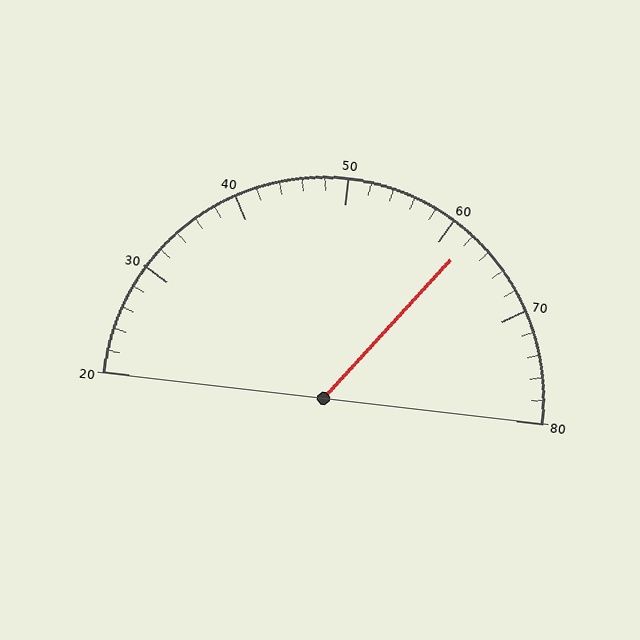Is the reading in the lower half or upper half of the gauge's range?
The reading is in the upper half of the range (20 to 80).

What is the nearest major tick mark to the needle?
The nearest major tick mark is 60.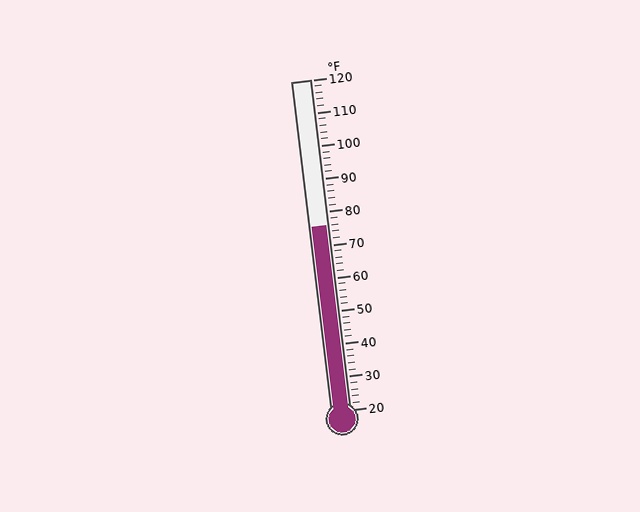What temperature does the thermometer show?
The thermometer shows approximately 76°F.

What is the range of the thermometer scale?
The thermometer scale ranges from 20°F to 120°F.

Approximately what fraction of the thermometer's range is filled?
The thermometer is filled to approximately 55% of its range.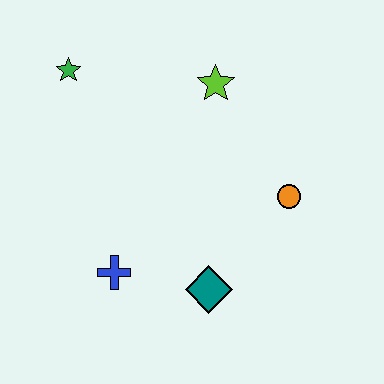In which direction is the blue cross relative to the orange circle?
The blue cross is to the left of the orange circle.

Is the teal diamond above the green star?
No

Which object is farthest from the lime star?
The blue cross is farthest from the lime star.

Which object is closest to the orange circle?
The teal diamond is closest to the orange circle.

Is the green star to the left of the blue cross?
Yes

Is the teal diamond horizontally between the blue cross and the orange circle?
Yes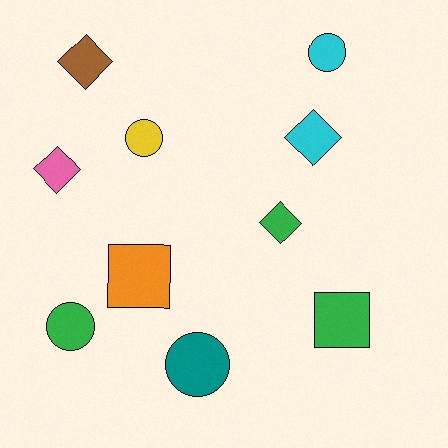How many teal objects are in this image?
There is 1 teal object.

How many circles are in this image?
There are 4 circles.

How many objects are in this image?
There are 10 objects.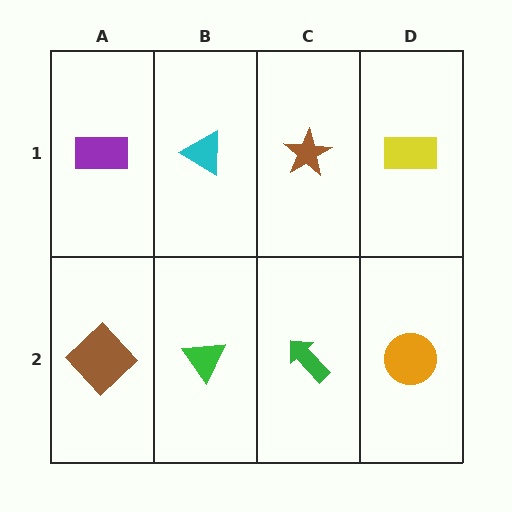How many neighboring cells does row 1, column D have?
2.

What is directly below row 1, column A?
A brown diamond.